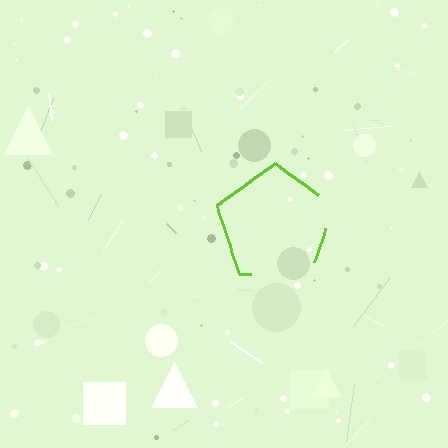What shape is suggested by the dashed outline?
The dashed outline suggests a pentagon.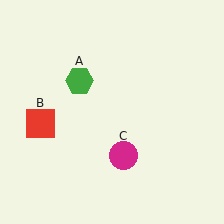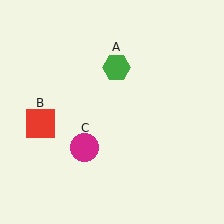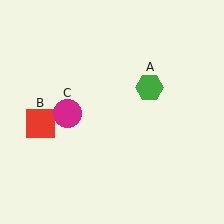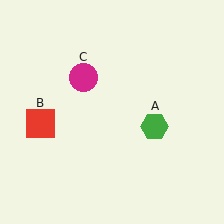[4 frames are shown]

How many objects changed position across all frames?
2 objects changed position: green hexagon (object A), magenta circle (object C).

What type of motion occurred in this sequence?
The green hexagon (object A), magenta circle (object C) rotated clockwise around the center of the scene.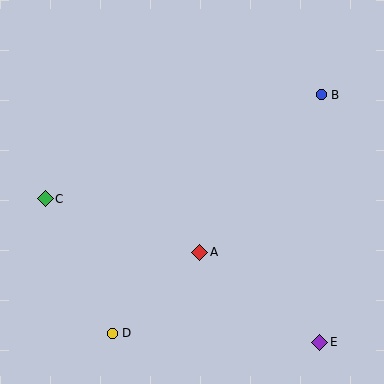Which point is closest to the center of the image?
Point A at (200, 252) is closest to the center.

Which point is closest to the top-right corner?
Point B is closest to the top-right corner.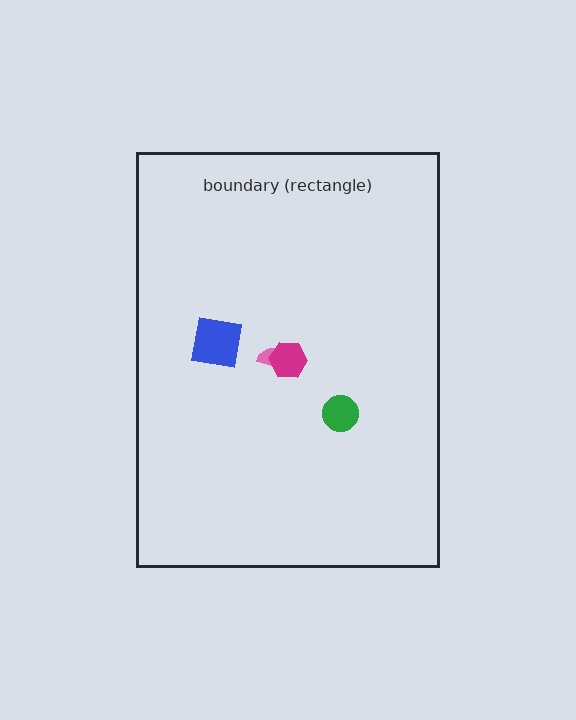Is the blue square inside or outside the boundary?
Inside.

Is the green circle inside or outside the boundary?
Inside.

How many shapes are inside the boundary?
4 inside, 0 outside.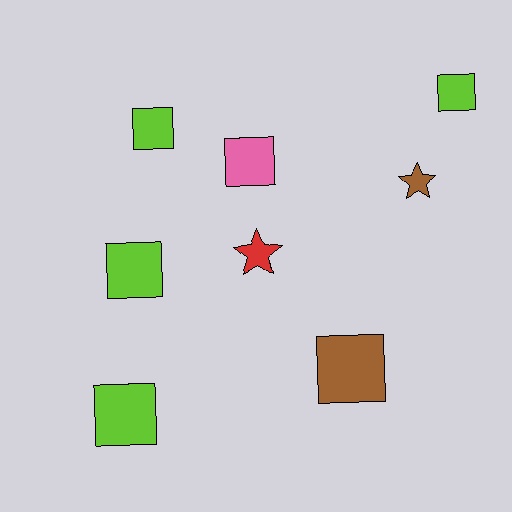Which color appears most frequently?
Lime, with 4 objects.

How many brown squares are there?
There is 1 brown square.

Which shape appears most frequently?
Square, with 6 objects.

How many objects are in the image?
There are 8 objects.